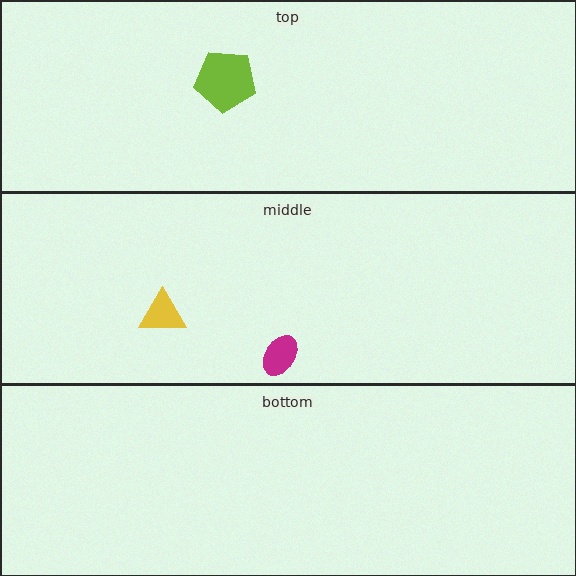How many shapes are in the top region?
1.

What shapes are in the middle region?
The magenta ellipse, the yellow triangle.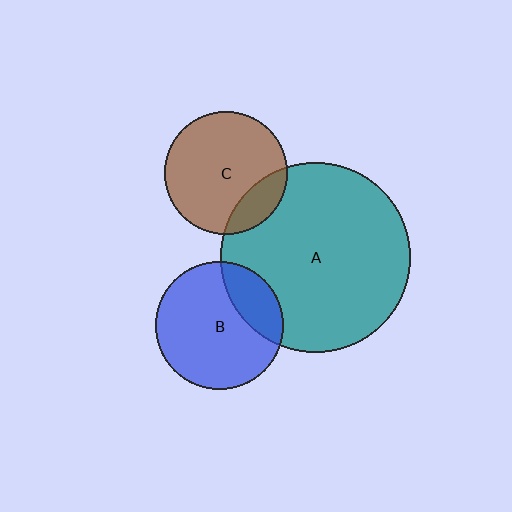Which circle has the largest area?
Circle A (teal).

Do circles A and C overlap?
Yes.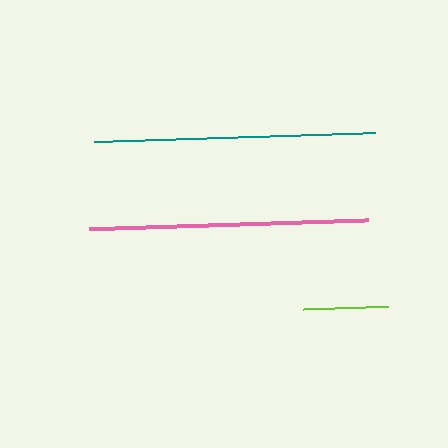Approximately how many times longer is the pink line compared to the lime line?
The pink line is approximately 3.3 times the length of the lime line.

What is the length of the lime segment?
The lime segment is approximately 85 pixels long.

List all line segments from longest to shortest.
From longest to shortest: teal, pink, lime.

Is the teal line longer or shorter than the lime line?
The teal line is longer than the lime line.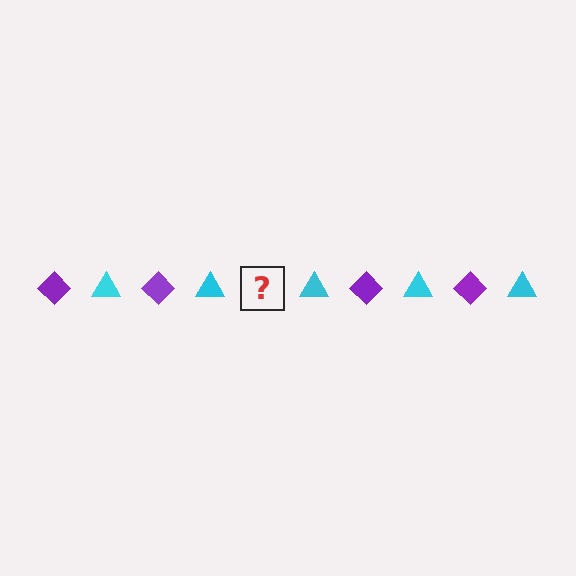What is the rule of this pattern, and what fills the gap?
The rule is that the pattern alternates between purple diamond and cyan triangle. The gap should be filled with a purple diamond.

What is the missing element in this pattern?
The missing element is a purple diamond.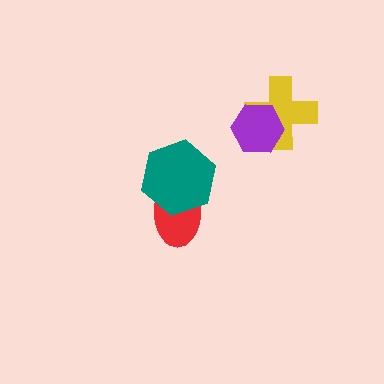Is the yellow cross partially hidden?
Yes, it is partially covered by another shape.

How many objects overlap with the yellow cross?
1 object overlaps with the yellow cross.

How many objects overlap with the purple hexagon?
1 object overlaps with the purple hexagon.